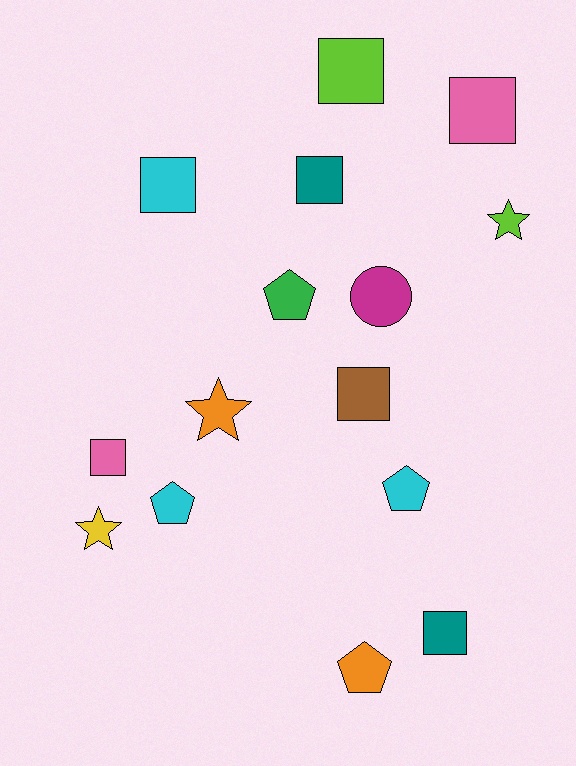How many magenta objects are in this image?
There is 1 magenta object.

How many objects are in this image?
There are 15 objects.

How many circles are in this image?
There is 1 circle.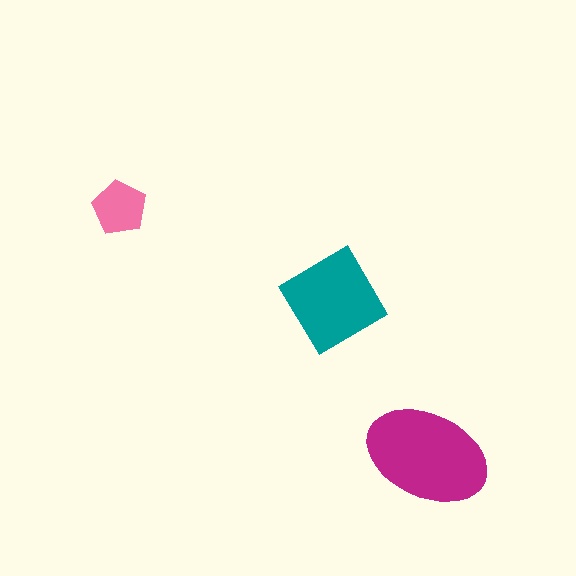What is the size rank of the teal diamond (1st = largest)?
2nd.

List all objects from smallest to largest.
The pink pentagon, the teal diamond, the magenta ellipse.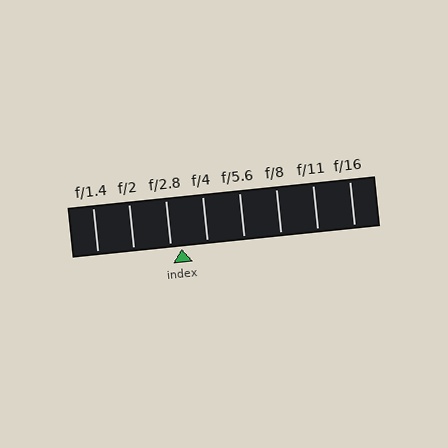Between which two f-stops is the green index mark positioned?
The index mark is between f/2.8 and f/4.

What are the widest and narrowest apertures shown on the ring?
The widest aperture shown is f/1.4 and the narrowest is f/16.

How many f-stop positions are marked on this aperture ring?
There are 8 f-stop positions marked.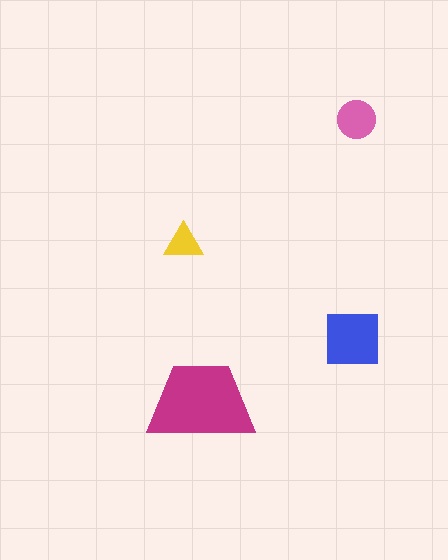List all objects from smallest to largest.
The yellow triangle, the pink circle, the blue square, the magenta trapezoid.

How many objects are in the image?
There are 4 objects in the image.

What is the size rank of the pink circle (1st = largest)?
3rd.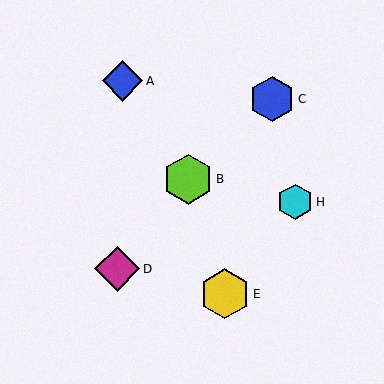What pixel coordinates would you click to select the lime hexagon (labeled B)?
Click at (188, 179) to select the lime hexagon B.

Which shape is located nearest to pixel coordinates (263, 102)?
The blue hexagon (labeled C) at (272, 99) is nearest to that location.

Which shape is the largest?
The lime hexagon (labeled B) is the largest.